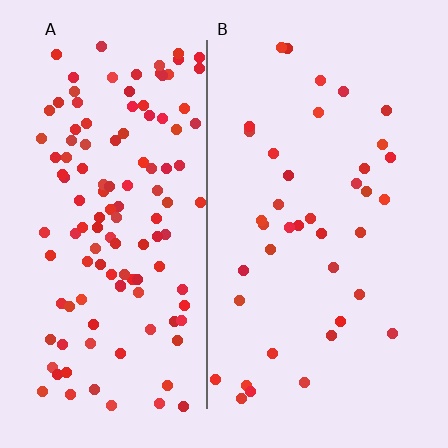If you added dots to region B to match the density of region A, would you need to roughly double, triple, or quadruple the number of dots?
Approximately triple.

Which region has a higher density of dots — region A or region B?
A (the left).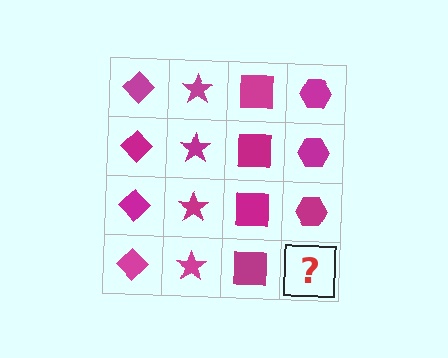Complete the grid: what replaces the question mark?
The question mark should be replaced with a magenta hexagon.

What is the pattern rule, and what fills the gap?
The rule is that each column has a consistent shape. The gap should be filled with a magenta hexagon.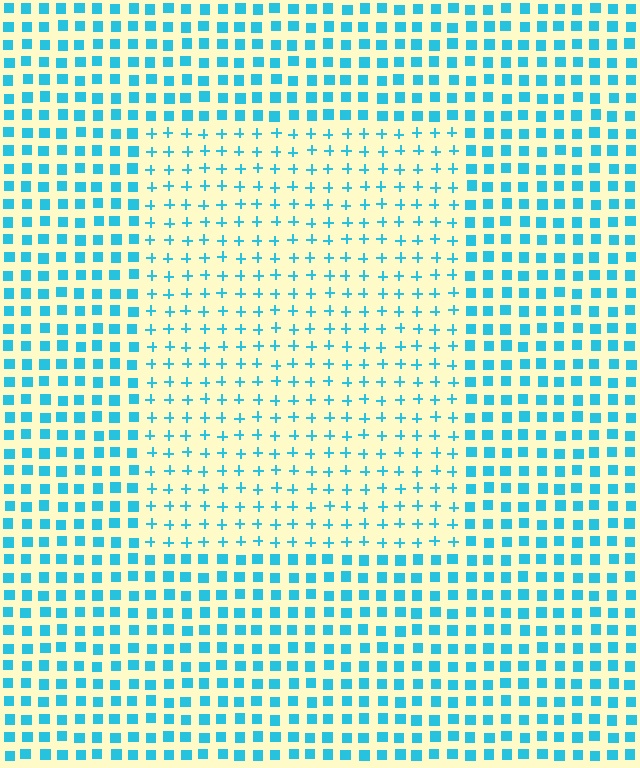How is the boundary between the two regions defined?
The boundary is defined by a change in element shape: plus signs inside vs. squares outside. All elements share the same color and spacing.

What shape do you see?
I see a rectangle.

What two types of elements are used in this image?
The image uses plus signs inside the rectangle region and squares outside it.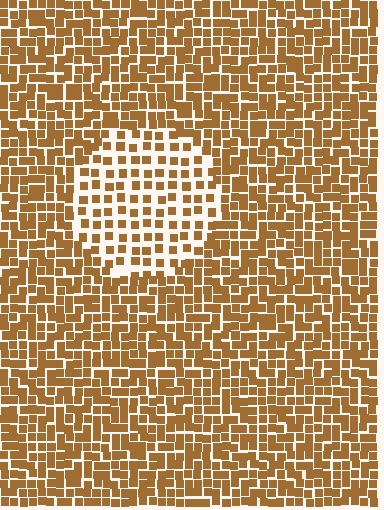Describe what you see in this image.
The image contains small brown elements arranged at two different densities. A circle-shaped region is visible where the elements are less densely packed than the surrounding area.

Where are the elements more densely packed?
The elements are more densely packed outside the circle boundary.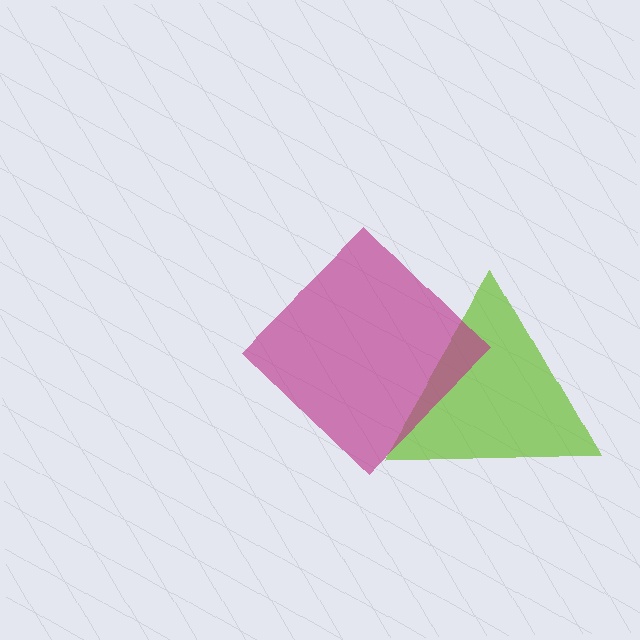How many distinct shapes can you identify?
There are 2 distinct shapes: a lime triangle, a magenta diamond.